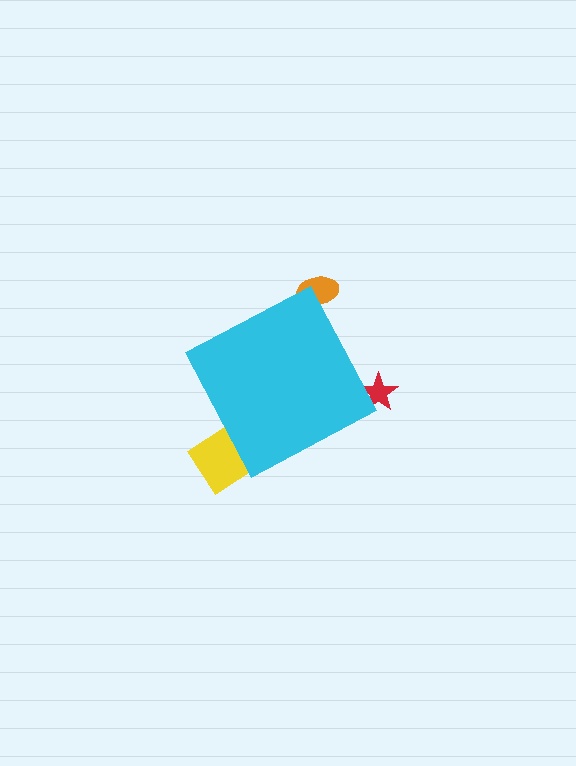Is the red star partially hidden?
Yes, the red star is partially hidden behind the cyan diamond.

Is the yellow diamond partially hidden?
Yes, the yellow diamond is partially hidden behind the cyan diamond.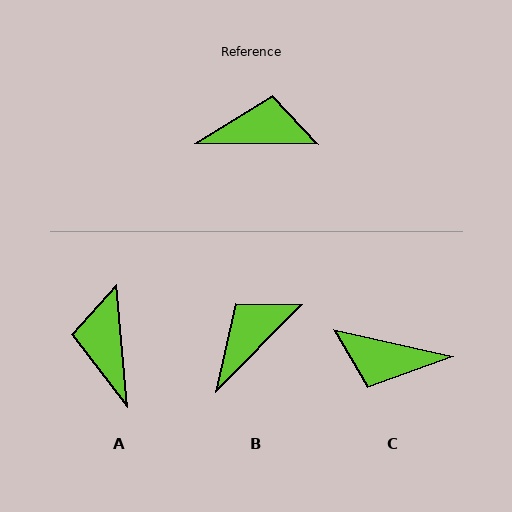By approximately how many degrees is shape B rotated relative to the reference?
Approximately 46 degrees counter-clockwise.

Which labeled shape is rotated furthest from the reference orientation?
C, about 168 degrees away.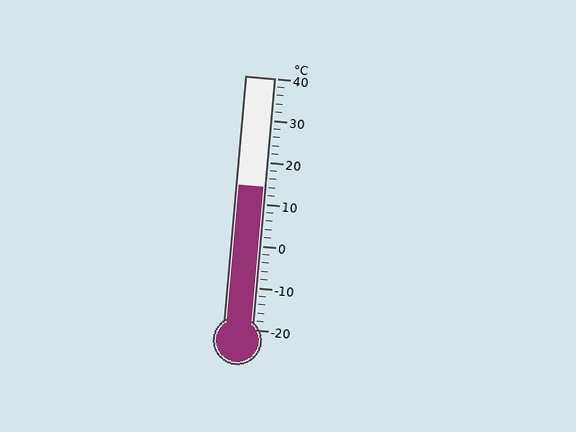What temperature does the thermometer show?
The thermometer shows approximately 14°C.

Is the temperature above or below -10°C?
The temperature is above -10°C.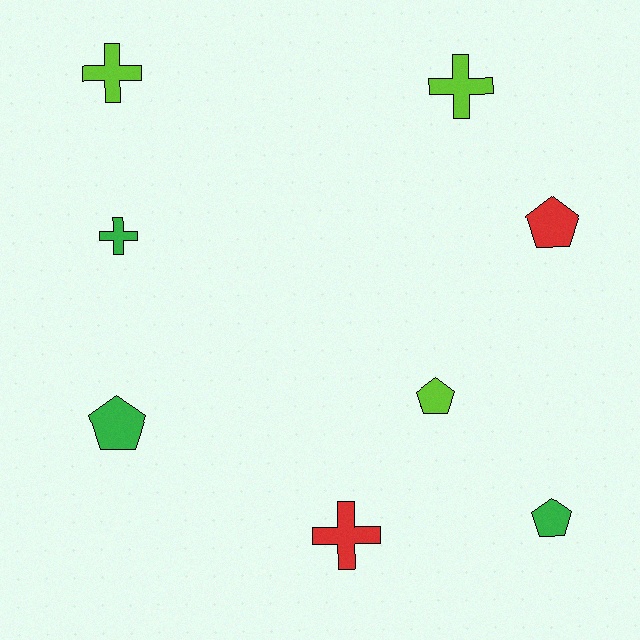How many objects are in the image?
There are 8 objects.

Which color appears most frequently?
Lime, with 3 objects.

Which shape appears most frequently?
Cross, with 4 objects.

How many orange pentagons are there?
There are no orange pentagons.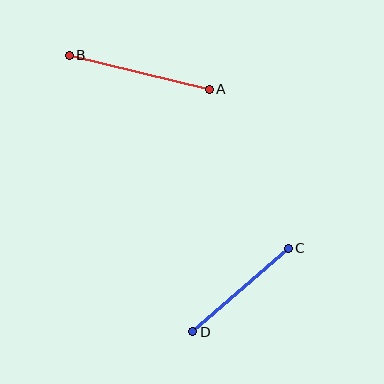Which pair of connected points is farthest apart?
Points A and B are farthest apart.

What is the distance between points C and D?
The distance is approximately 127 pixels.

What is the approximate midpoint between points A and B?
The midpoint is at approximately (139, 72) pixels.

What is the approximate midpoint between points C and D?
The midpoint is at approximately (240, 290) pixels.